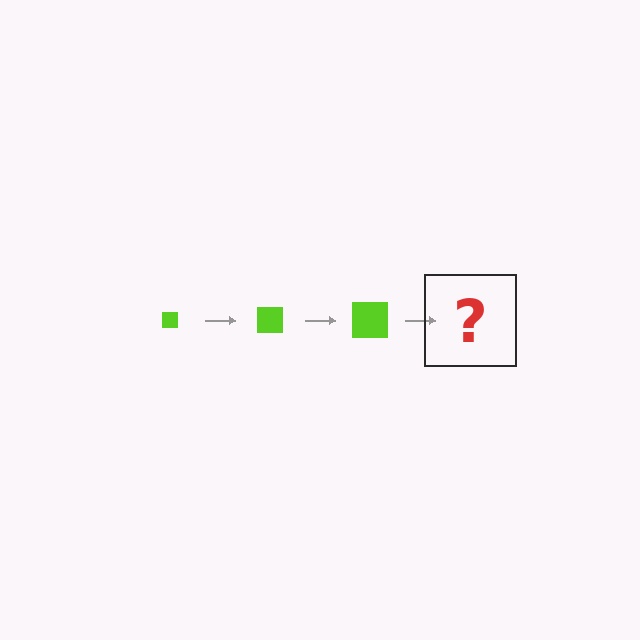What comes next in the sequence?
The next element should be a lime square, larger than the previous one.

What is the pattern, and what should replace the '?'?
The pattern is that the square gets progressively larger each step. The '?' should be a lime square, larger than the previous one.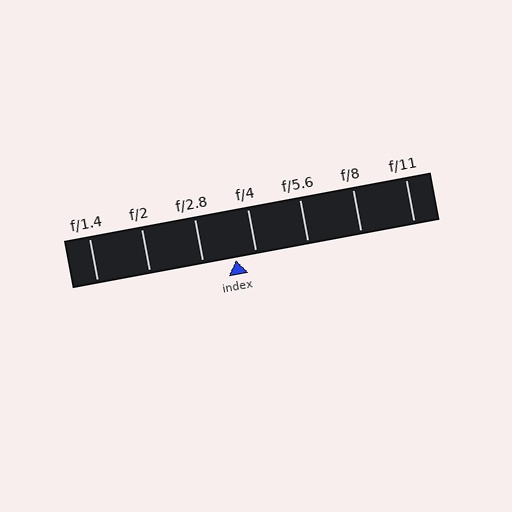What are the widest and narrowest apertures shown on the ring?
The widest aperture shown is f/1.4 and the narrowest is f/11.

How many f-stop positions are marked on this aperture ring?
There are 7 f-stop positions marked.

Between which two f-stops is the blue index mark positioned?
The index mark is between f/2.8 and f/4.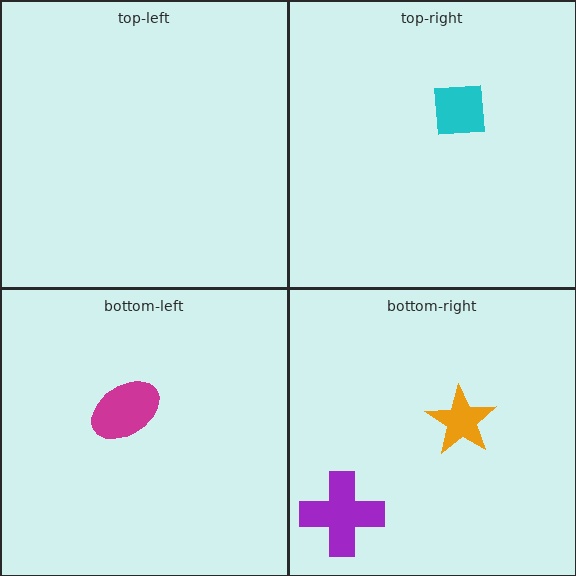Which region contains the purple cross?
The bottom-right region.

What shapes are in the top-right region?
The cyan square.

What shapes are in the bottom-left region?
The magenta ellipse.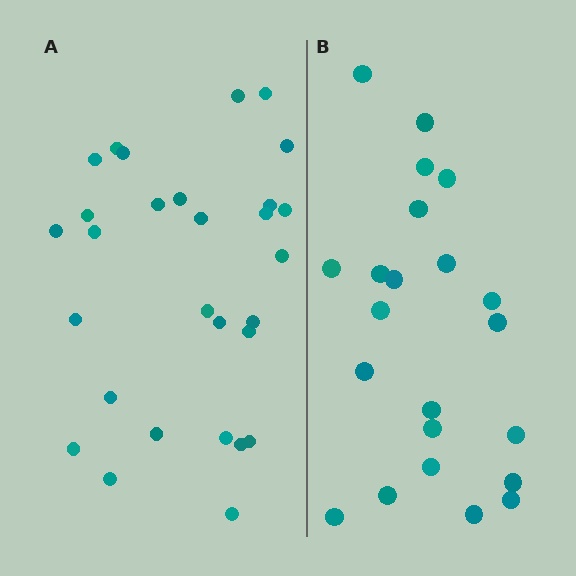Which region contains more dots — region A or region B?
Region A (the left region) has more dots.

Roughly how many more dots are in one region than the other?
Region A has roughly 8 or so more dots than region B.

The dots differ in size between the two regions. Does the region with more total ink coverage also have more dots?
No. Region B has more total ink coverage because its dots are larger, but region A actually contains more individual dots. Total area can be misleading — the number of items is what matters here.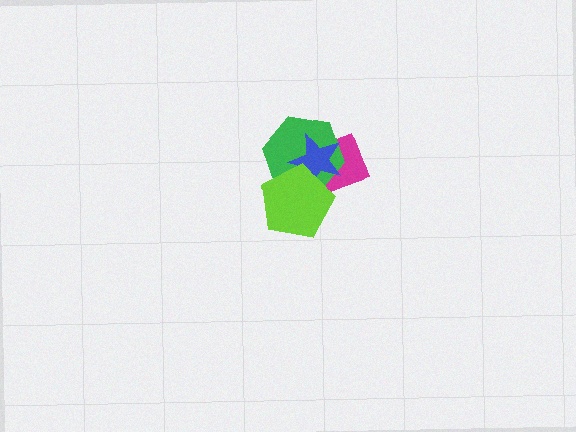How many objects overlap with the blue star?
3 objects overlap with the blue star.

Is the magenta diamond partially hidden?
Yes, it is partially covered by another shape.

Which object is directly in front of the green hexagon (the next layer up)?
The blue star is directly in front of the green hexagon.